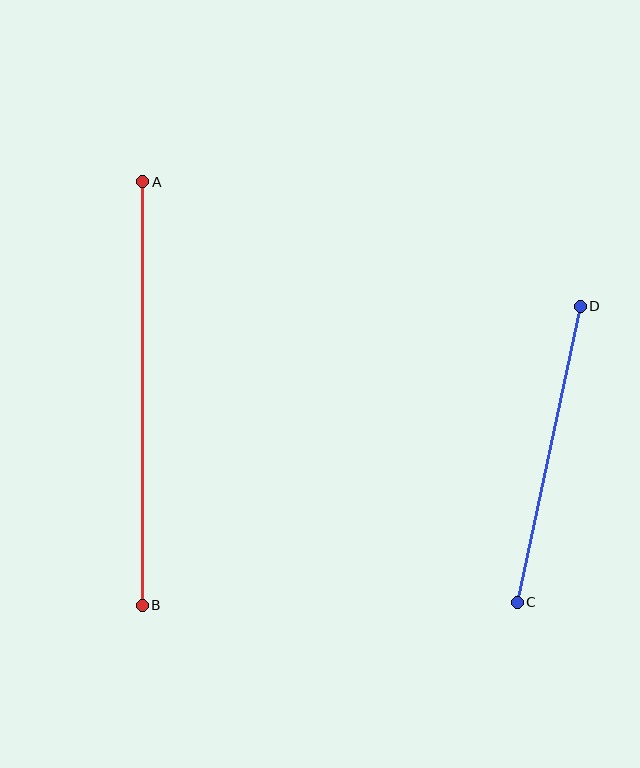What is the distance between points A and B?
The distance is approximately 423 pixels.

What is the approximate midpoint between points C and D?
The midpoint is at approximately (549, 454) pixels.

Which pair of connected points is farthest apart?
Points A and B are farthest apart.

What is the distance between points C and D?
The distance is approximately 303 pixels.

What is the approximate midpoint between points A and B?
The midpoint is at approximately (142, 394) pixels.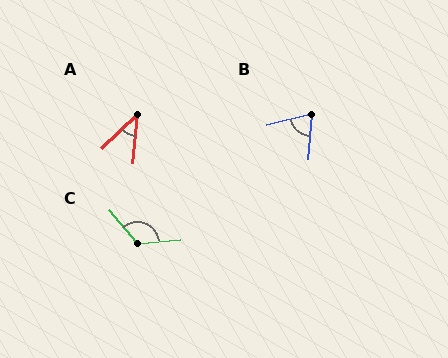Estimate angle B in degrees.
Approximately 72 degrees.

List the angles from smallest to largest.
A (41°), B (72°), C (124°).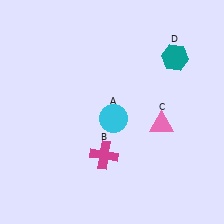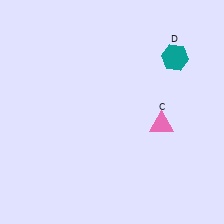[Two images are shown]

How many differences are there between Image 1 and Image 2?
There are 2 differences between the two images.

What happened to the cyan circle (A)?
The cyan circle (A) was removed in Image 2. It was in the bottom-right area of Image 1.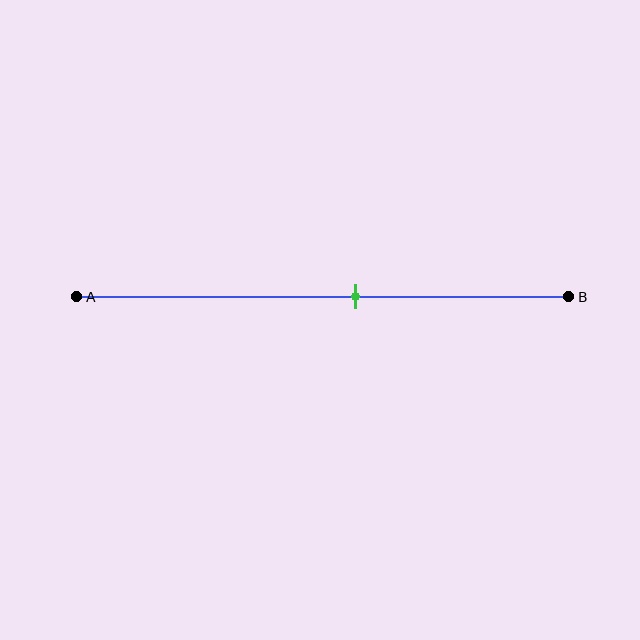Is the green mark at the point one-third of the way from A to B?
No, the mark is at about 55% from A, not at the 33% one-third point.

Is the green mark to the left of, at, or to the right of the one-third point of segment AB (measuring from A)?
The green mark is to the right of the one-third point of segment AB.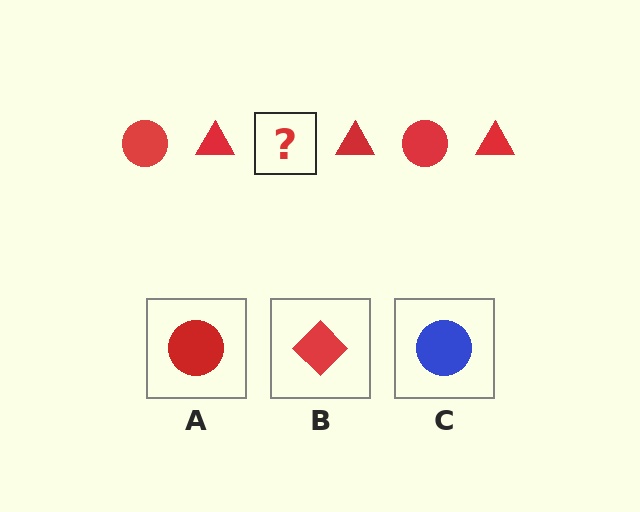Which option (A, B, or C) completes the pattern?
A.